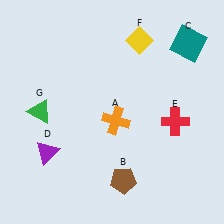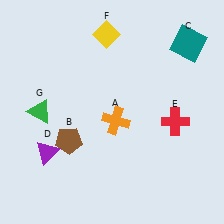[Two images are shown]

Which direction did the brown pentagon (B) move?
The brown pentagon (B) moved left.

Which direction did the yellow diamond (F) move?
The yellow diamond (F) moved left.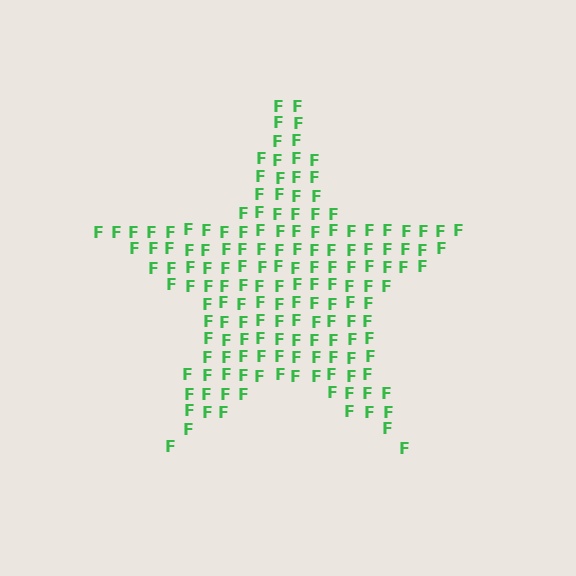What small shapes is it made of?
It is made of small letter F's.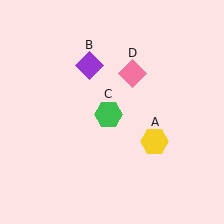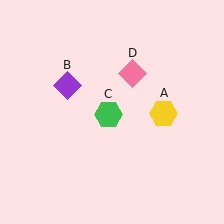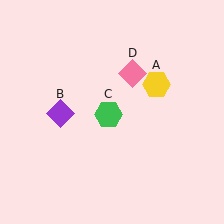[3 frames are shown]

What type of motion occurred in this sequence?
The yellow hexagon (object A), purple diamond (object B) rotated counterclockwise around the center of the scene.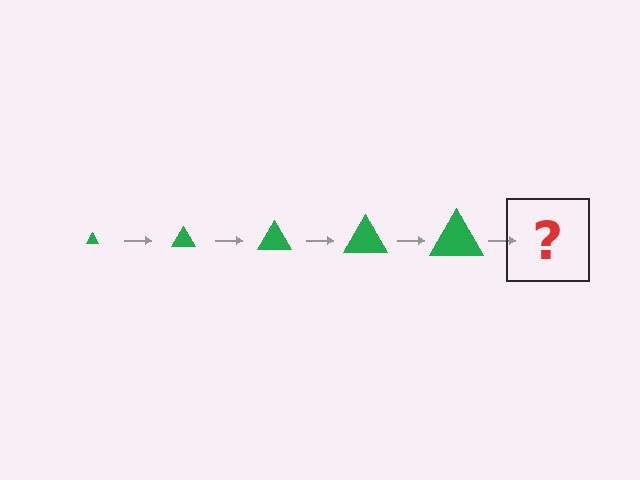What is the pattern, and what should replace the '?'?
The pattern is that the triangle gets progressively larger each step. The '?' should be a green triangle, larger than the previous one.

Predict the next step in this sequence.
The next step is a green triangle, larger than the previous one.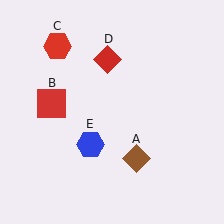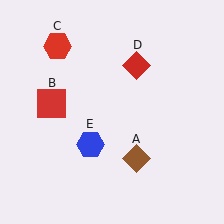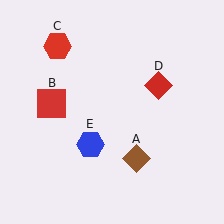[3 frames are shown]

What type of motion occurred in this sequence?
The red diamond (object D) rotated clockwise around the center of the scene.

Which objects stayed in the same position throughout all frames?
Brown diamond (object A) and red square (object B) and red hexagon (object C) and blue hexagon (object E) remained stationary.